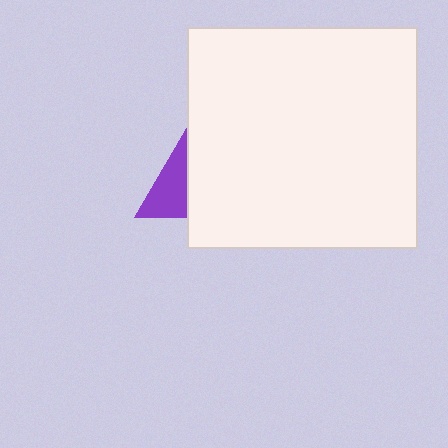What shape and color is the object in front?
The object in front is a white rectangle.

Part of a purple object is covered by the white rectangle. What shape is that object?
It is a triangle.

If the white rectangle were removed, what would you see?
You would see the complete purple triangle.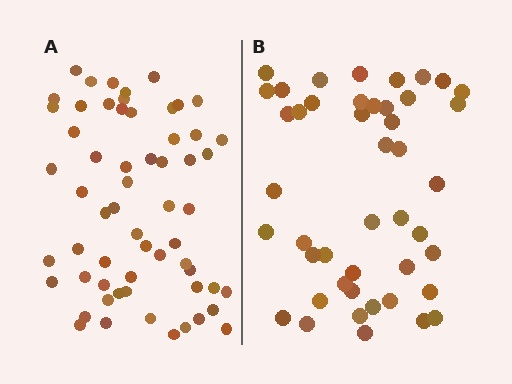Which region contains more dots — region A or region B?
Region A (the left region) has more dots.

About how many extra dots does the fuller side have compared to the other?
Region A has approximately 15 more dots than region B.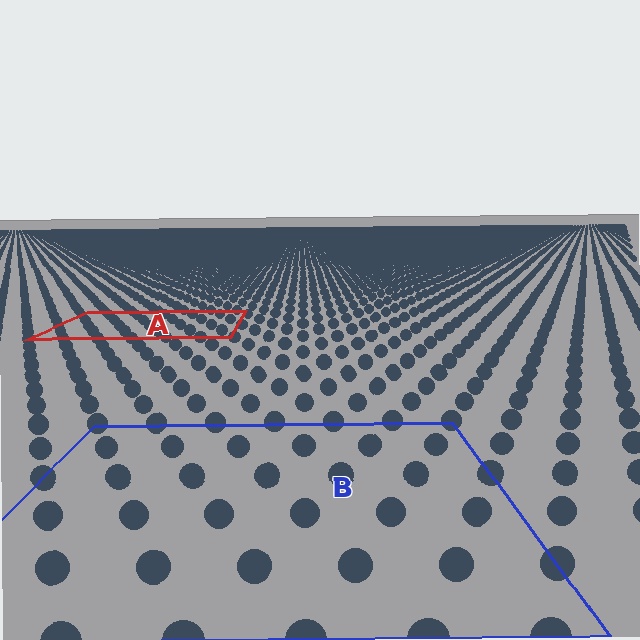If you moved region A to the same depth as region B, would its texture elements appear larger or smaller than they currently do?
They would appear larger. At a closer depth, the same texture elements are projected at a bigger on-screen size.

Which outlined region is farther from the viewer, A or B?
Region A is farther from the viewer — the texture elements inside it appear smaller and more densely packed.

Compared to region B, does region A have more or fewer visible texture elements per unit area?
Region A has more texture elements per unit area — they are packed more densely because it is farther away.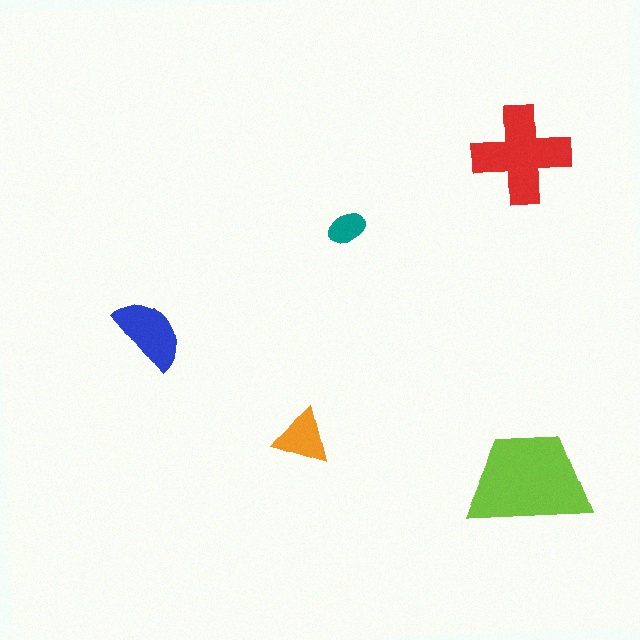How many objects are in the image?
There are 5 objects in the image.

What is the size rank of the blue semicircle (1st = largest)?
3rd.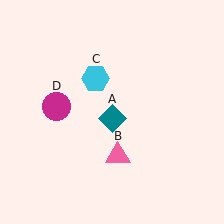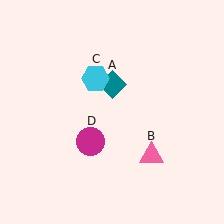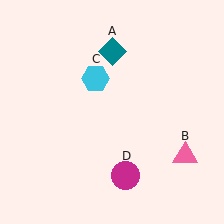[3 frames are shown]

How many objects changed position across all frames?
3 objects changed position: teal diamond (object A), pink triangle (object B), magenta circle (object D).